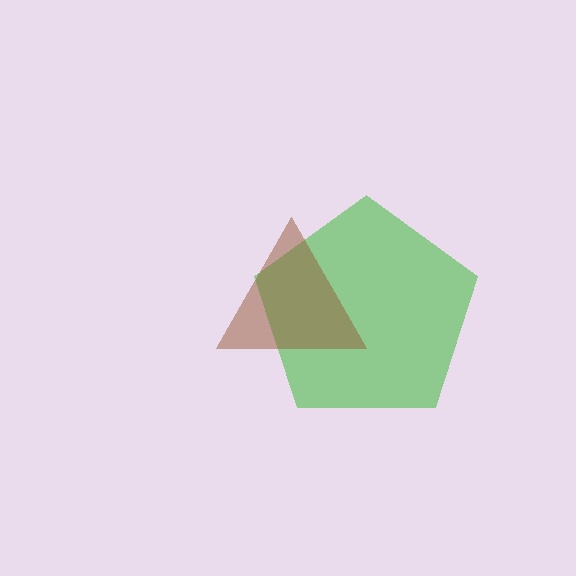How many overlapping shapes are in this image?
There are 2 overlapping shapes in the image.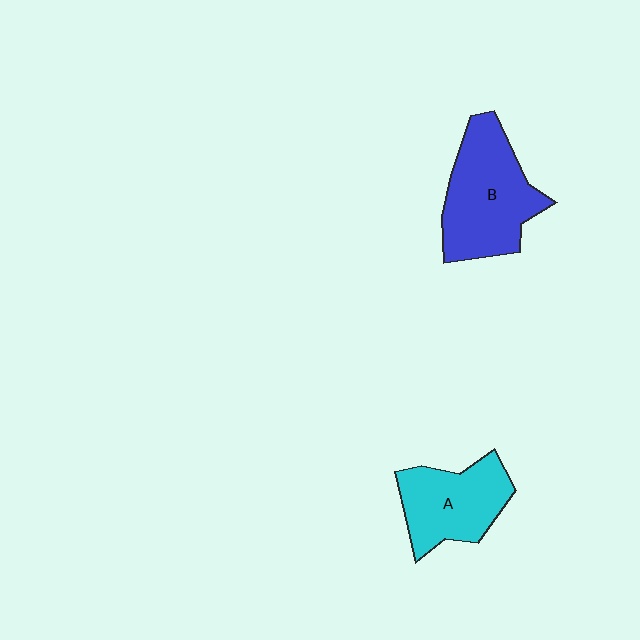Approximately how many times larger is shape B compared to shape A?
Approximately 1.3 times.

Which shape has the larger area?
Shape B (blue).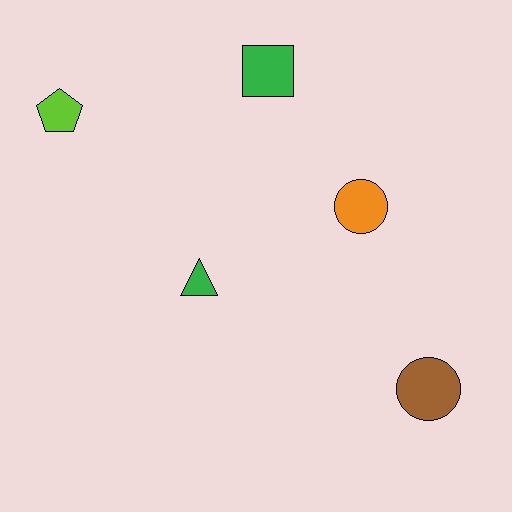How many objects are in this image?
There are 5 objects.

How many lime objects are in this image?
There is 1 lime object.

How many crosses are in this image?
There are no crosses.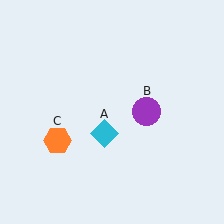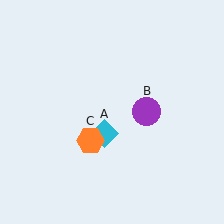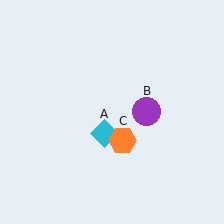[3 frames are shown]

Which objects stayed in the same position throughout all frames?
Cyan diamond (object A) and purple circle (object B) remained stationary.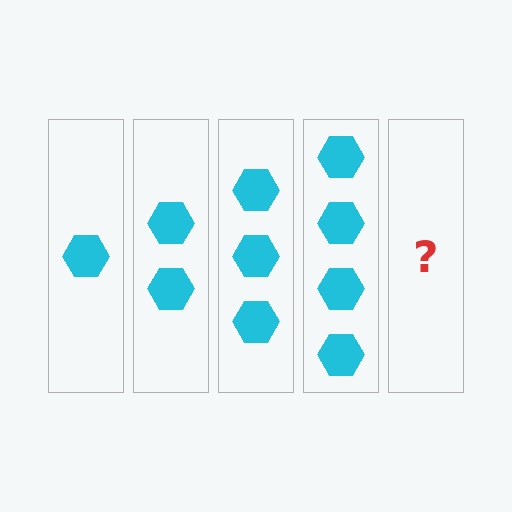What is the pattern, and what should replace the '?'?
The pattern is that each step adds one more hexagon. The '?' should be 5 hexagons.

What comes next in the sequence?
The next element should be 5 hexagons.